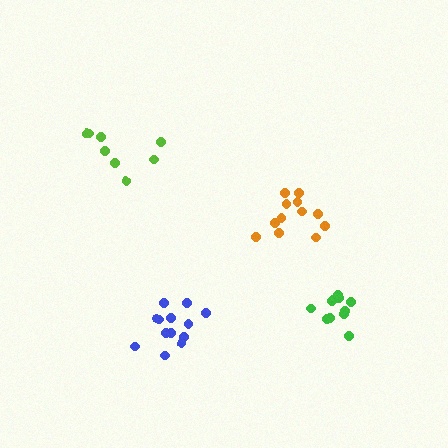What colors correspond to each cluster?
The clusters are colored: orange, lime, blue, green.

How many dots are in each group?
Group 1: 12 dots, Group 2: 8 dots, Group 3: 13 dots, Group 4: 11 dots (44 total).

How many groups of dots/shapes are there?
There are 4 groups.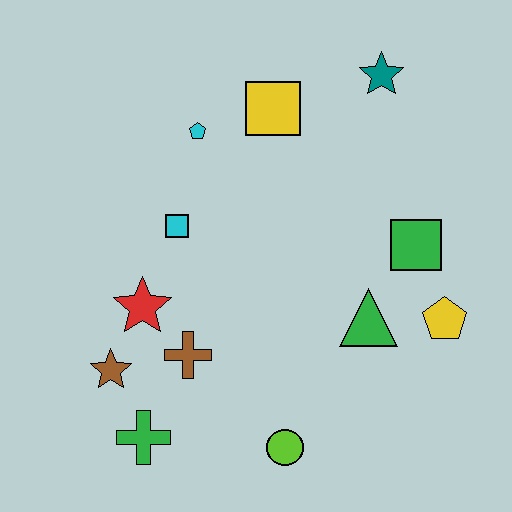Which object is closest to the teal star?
The yellow square is closest to the teal star.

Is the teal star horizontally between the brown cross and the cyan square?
No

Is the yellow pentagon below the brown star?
No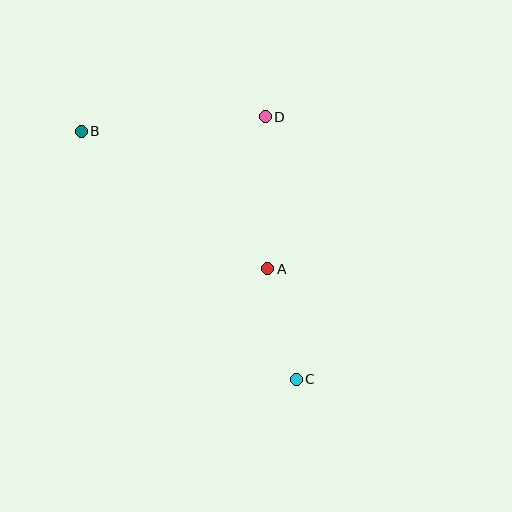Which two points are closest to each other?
Points A and C are closest to each other.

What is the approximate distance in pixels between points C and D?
The distance between C and D is approximately 265 pixels.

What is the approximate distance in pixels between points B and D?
The distance between B and D is approximately 185 pixels.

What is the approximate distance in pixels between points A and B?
The distance between A and B is approximately 232 pixels.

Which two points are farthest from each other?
Points B and C are farthest from each other.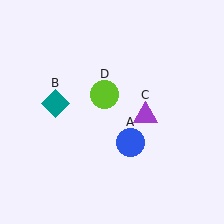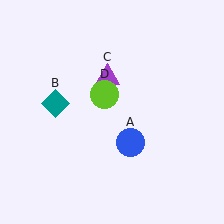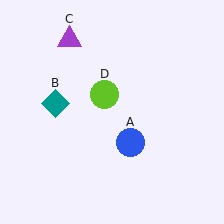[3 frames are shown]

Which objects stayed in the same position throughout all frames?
Blue circle (object A) and teal diamond (object B) and lime circle (object D) remained stationary.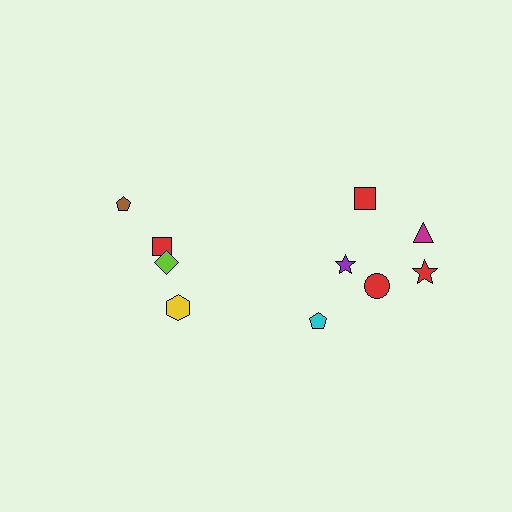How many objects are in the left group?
There are 4 objects.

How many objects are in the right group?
There are 6 objects.